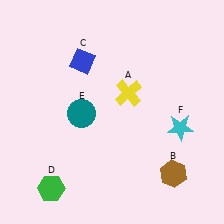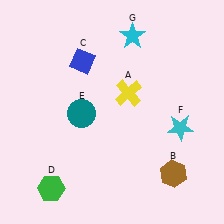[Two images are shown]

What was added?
A cyan star (G) was added in Image 2.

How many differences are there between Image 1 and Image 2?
There is 1 difference between the two images.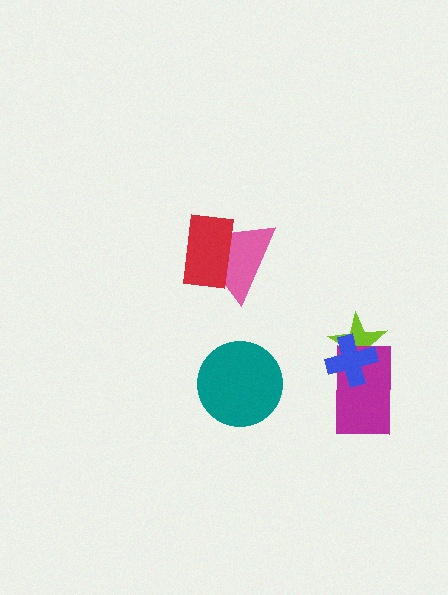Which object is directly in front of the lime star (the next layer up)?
The magenta rectangle is directly in front of the lime star.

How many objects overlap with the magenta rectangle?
2 objects overlap with the magenta rectangle.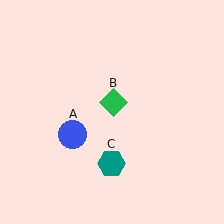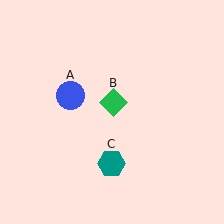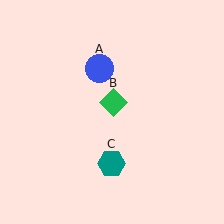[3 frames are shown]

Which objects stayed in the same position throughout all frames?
Green diamond (object B) and teal hexagon (object C) remained stationary.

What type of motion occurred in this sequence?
The blue circle (object A) rotated clockwise around the center of the scene.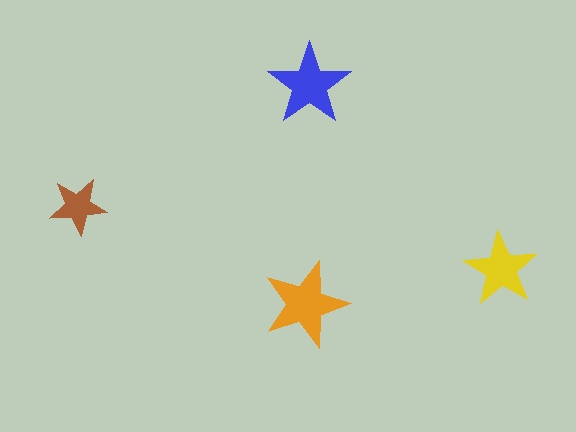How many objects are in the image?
There are 4 objects in the image.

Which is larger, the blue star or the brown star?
The blue one.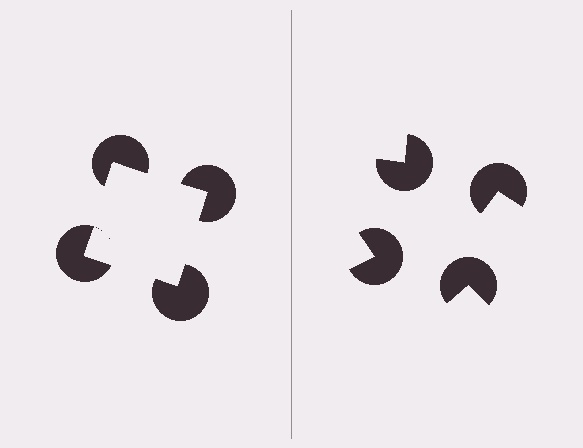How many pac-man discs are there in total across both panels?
8 — 4 on each side.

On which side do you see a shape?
An illusory square appears on the left side. On the right side the wedge cuts are rotated, so no coherent shape forms.